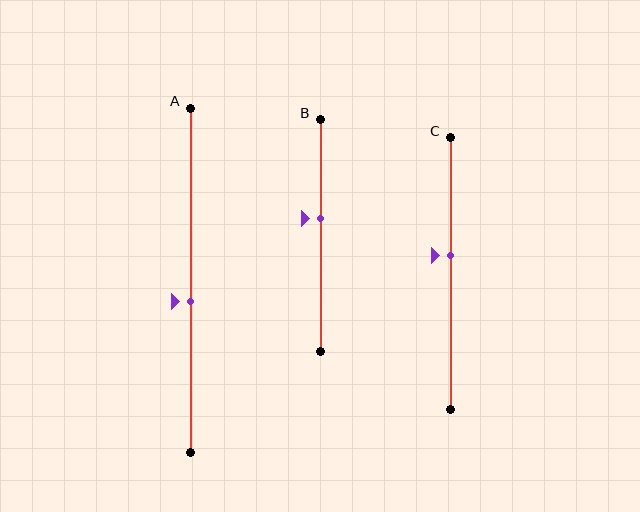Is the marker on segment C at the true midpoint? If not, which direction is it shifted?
No, the marker on segment C is shifted upward by about 6% of the segment length.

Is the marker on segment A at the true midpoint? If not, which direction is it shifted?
No, the marker on segment A is shifted downward by about 6% of the segment length.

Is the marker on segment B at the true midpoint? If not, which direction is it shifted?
No, the marker on segment B is shifted upward by about 7% of the segment length.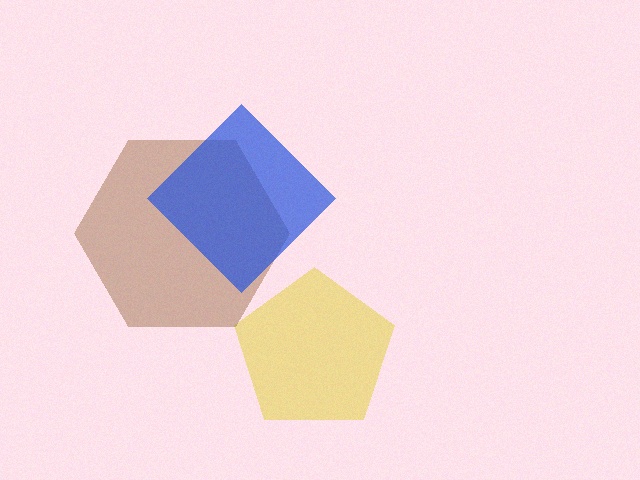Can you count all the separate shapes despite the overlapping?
Yes, there are 3 separate shapes.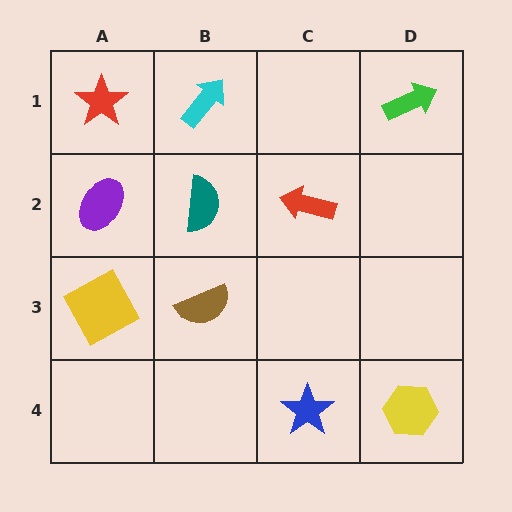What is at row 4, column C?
A blue star.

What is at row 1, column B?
A cyan arrow.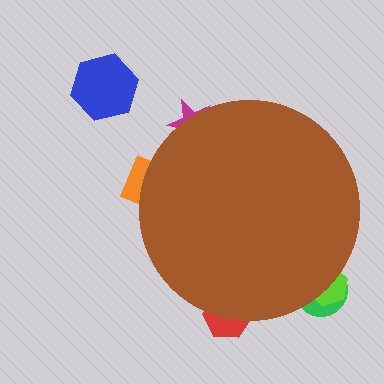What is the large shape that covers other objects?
A brown circle.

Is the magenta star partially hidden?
Yes, the magenta star is partially hidden behind the brown circle.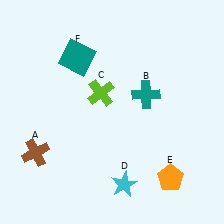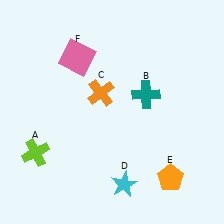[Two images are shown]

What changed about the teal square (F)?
In Image 1, F is teal. In Image 2, it changed to pink.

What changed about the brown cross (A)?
In Image 1, A is brown. In Image 2, it changed to lime.